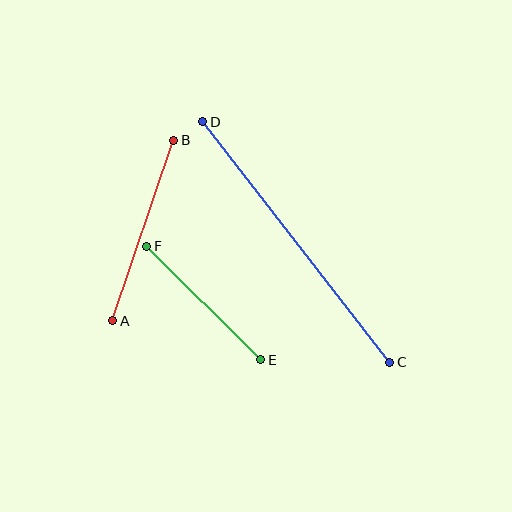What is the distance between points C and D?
The distance is approximately 304 pixels.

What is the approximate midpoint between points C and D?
The midpoint is at approximately (296, 242) pixels.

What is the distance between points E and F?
The distance is approximately 161 pixels.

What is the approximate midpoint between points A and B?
The midpoint is at approximately (143, 231) pixels.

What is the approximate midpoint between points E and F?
The midpoint is at approximately (204, 303) pixels.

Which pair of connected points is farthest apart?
Points C and D are farthest apart.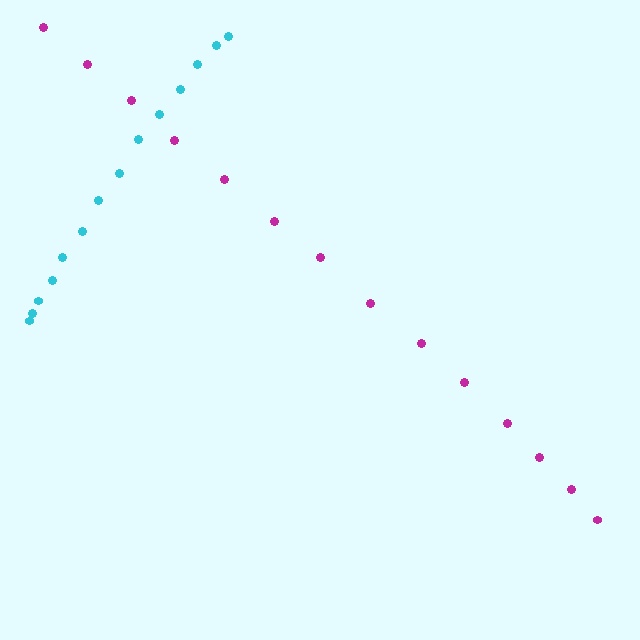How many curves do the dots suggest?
There are 2 distinct paths.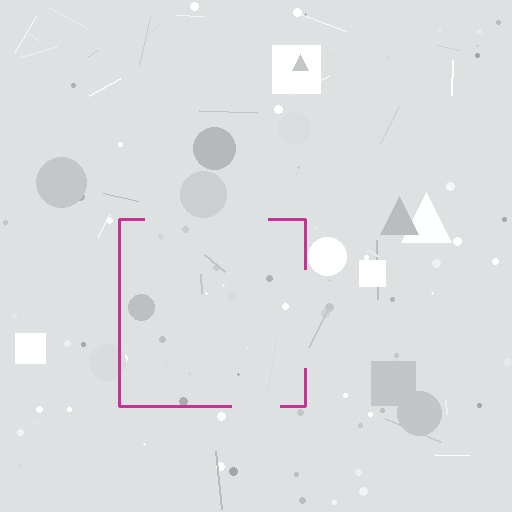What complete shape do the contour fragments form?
The contour fragments form a square.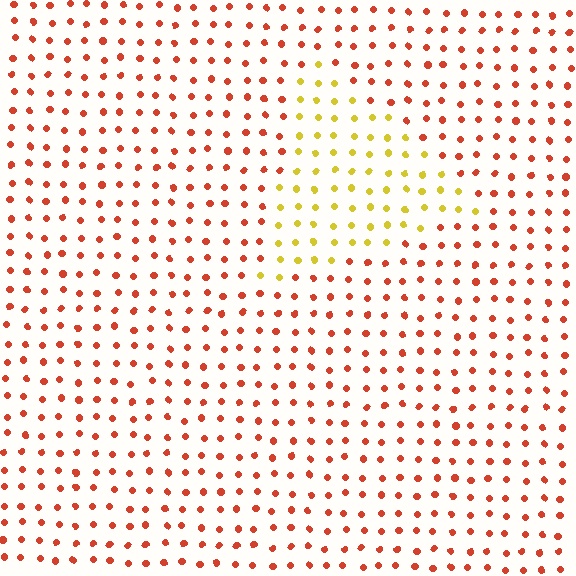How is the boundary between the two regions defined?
The boundary is defined purely by a slight shift in hue (about 50 degrees). Spacing, size, and orientation are identical on both sides.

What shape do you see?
I see a triangle.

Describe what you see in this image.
The image is filled with small red elements in a uniform arrangement. A triangle-shaped region is visible where the elements are tinted to a slightly different hue, forming a subtle color boundary.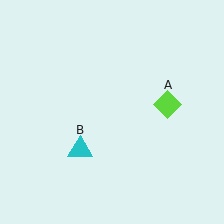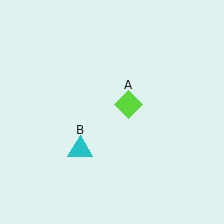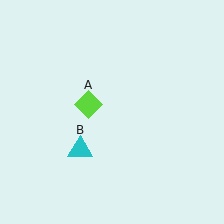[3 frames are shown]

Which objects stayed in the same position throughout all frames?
Cyan triangle (object B) remained stationary.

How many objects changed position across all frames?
1 object changed position: lime diamond (object A).